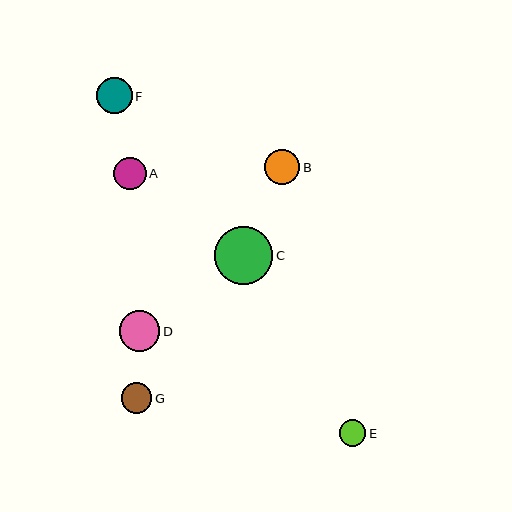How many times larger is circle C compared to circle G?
Circle C is approximately 1.9 times the size of circle G.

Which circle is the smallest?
Circle E is the smallest with a size of approximately 26 pixels.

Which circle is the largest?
Circle C is the largest with a size of approximately 58 pixels.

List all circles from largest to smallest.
From largest to smallest: C, D, F, B, A, G, E.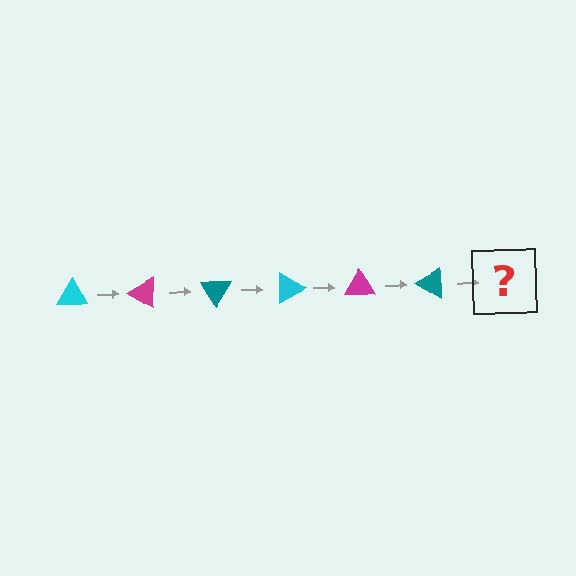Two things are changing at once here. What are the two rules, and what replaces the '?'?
The two rules are that it rotates 30 degrees each step and the color cycles through cyan, magenta, and teal. The '?' should be a cyan triangle, rotated 180 degrees from the start.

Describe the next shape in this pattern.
It should be a cyan triangle, rotated 180 degrees from the start.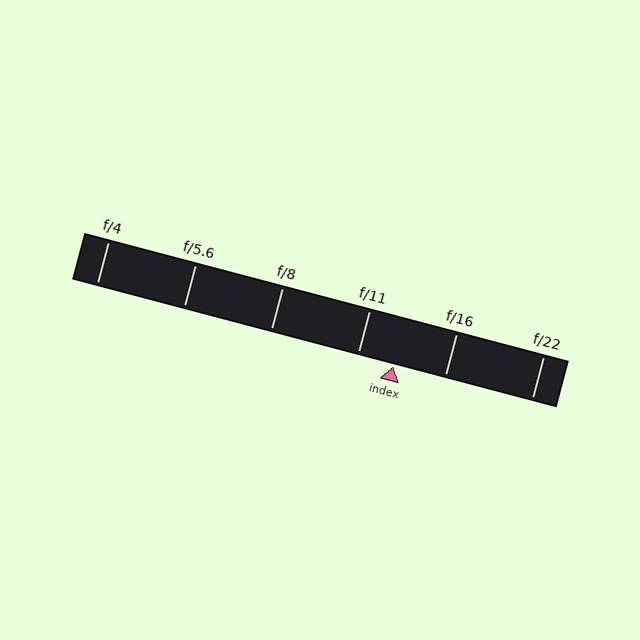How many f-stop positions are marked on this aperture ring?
There are 6 f-stop positions marked.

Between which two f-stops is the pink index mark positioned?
The index mark is between f/11 and f/16.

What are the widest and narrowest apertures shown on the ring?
The widest aperture shown is f/4 and the narrowest is f/22.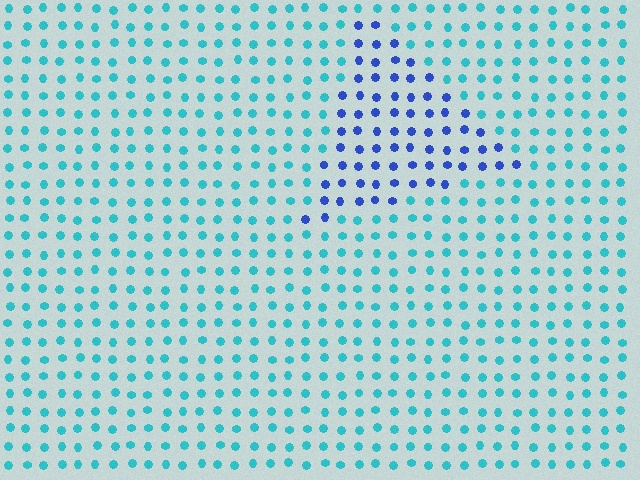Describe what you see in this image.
The image is filled with small cyan elements in a uniform arrangement. A triangle-shaped region is visible where the elements are tinted to a slightly different hue, forming a subtle color boundary.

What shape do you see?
I see a triangle.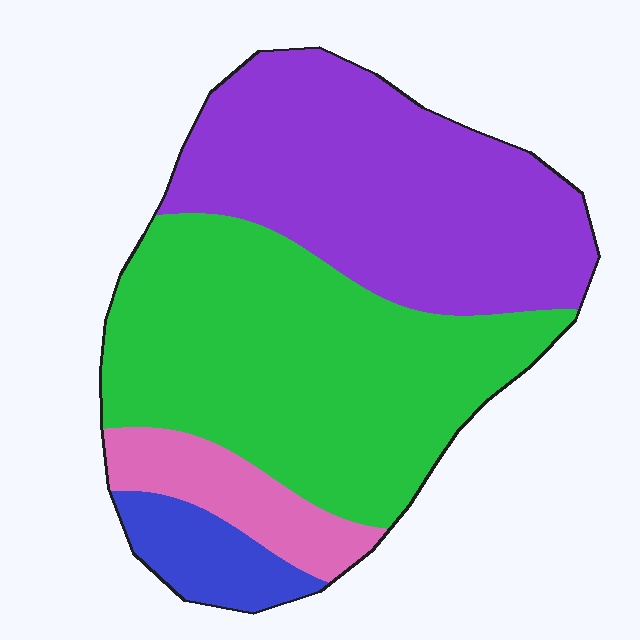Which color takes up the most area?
Green, at roughly 45%.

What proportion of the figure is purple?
Purple covers about 40% of the figure.